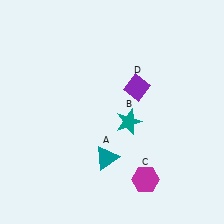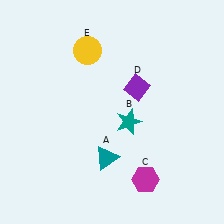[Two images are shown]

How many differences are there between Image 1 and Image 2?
There is 1 difference between the two images.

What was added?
A yellow circle (E) was added in Image 2.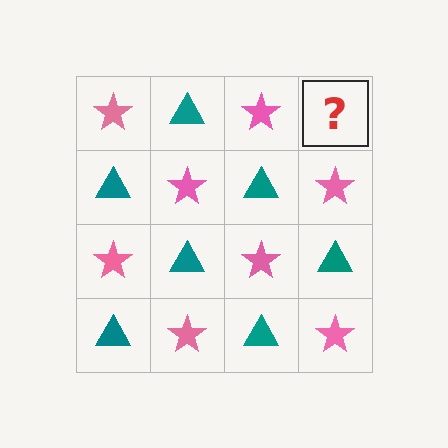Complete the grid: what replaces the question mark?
The question mark should be replaced with a teal triangle.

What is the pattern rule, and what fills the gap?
The rule is that it alternates pink star and teal triangle in a checkerboard pattern. The gap should be filled with a teal triangle.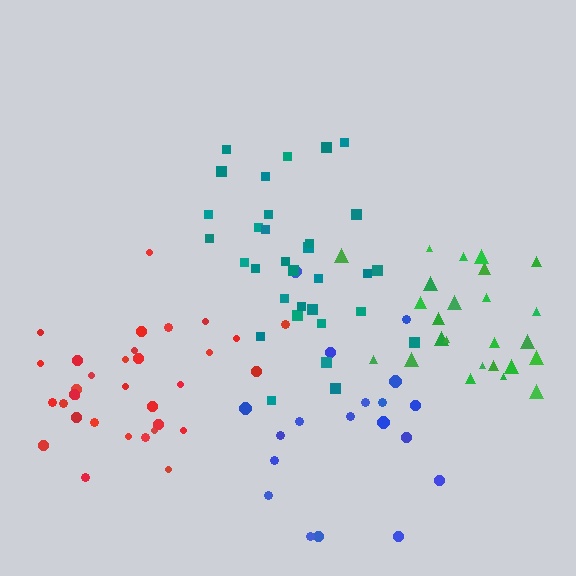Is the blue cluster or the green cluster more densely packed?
Green.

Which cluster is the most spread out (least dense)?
Blue.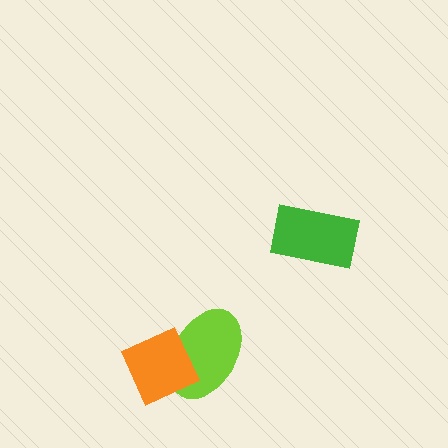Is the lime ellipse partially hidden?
Yes, it is partially covered by another shape.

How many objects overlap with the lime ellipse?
1 object overlaps with the lime ellipse.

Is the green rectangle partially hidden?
No, no other shape covers it.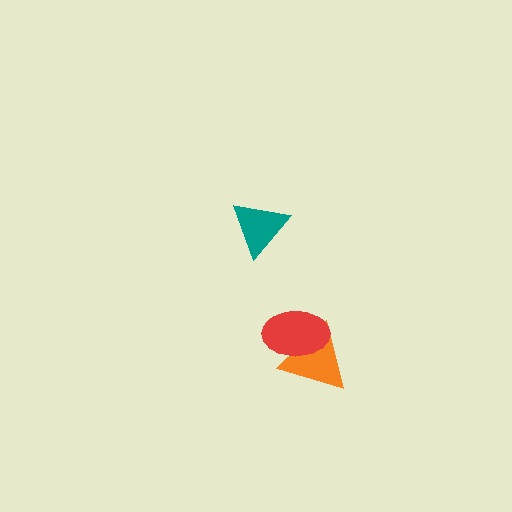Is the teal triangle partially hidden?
No, no other shape covers it.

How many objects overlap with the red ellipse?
1 object overlaps with the red ellipse.